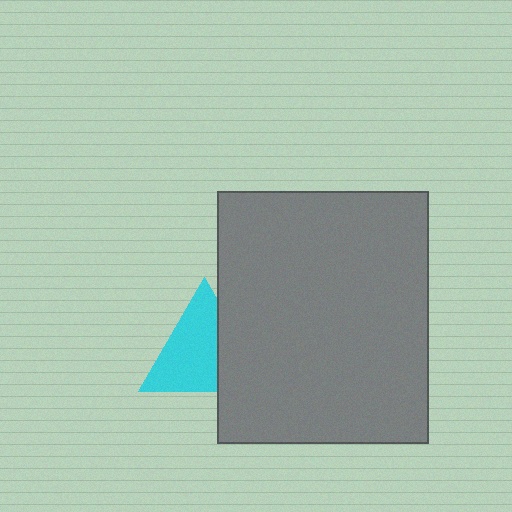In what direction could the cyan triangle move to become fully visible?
The cyan triangle could move left. That would shift it out from behind the gray rectangle entirely.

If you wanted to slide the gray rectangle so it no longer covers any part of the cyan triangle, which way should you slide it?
Slide it right — that is the most direct way to separate the two shapes.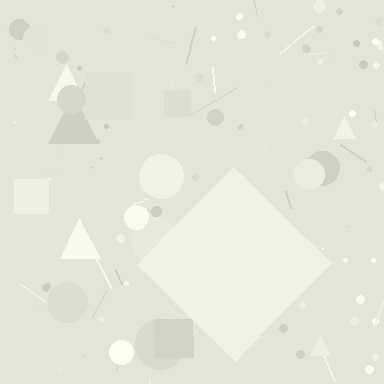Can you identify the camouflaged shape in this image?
The camouflaged shape is a diamond.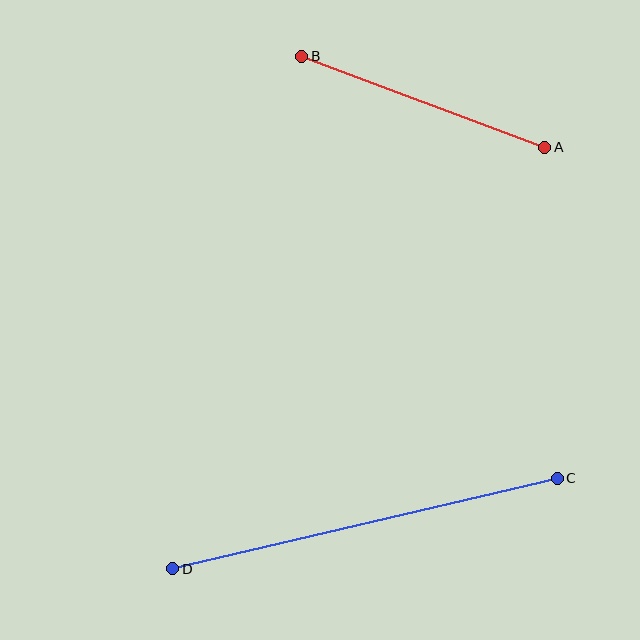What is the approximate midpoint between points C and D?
The midpoint is at approximately (365, 524) pixels.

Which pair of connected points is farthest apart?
Points C and D are farthest apart.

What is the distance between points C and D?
The distance is approximately 395 pixels.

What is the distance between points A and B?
The distance is approximately 260 pixels.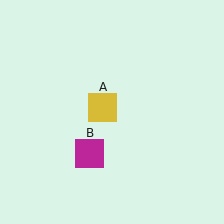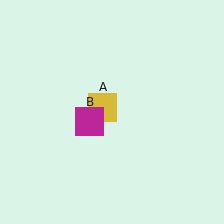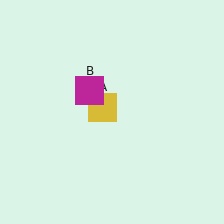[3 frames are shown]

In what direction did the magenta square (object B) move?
The magenta square (object B) moved up.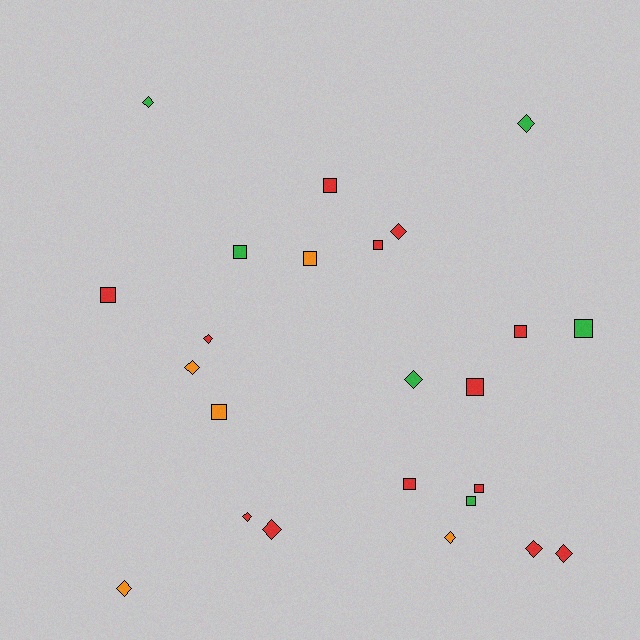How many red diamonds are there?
There are 6 red diamonds.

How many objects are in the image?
There are 24 objects.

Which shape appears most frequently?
Diamond, with 12 objects.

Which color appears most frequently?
Red, with 13 objects.